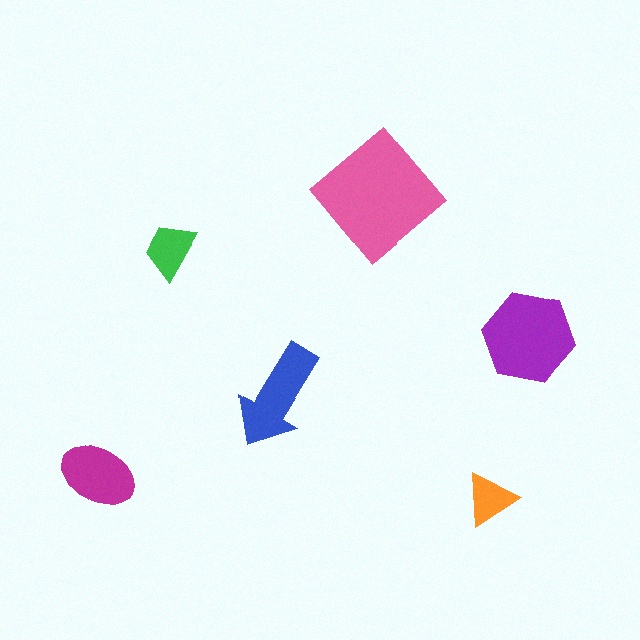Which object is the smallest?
The orange triangle.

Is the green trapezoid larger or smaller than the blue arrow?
Smaller.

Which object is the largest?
The pink diamond.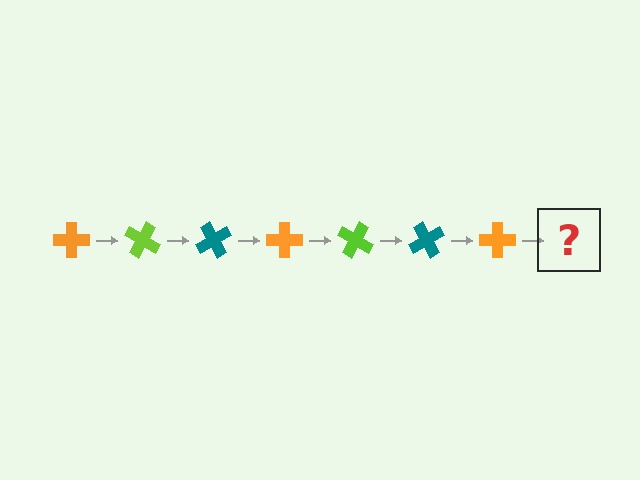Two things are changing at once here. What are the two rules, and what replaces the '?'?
The two rules are that it rotates 30 degrees each step and the color cycles through orange, lime, and teal. The '?' should be a lime cross, rotated 210 degrees from the start.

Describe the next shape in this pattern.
It should be a lime cross, rotated 210 degrees from the start.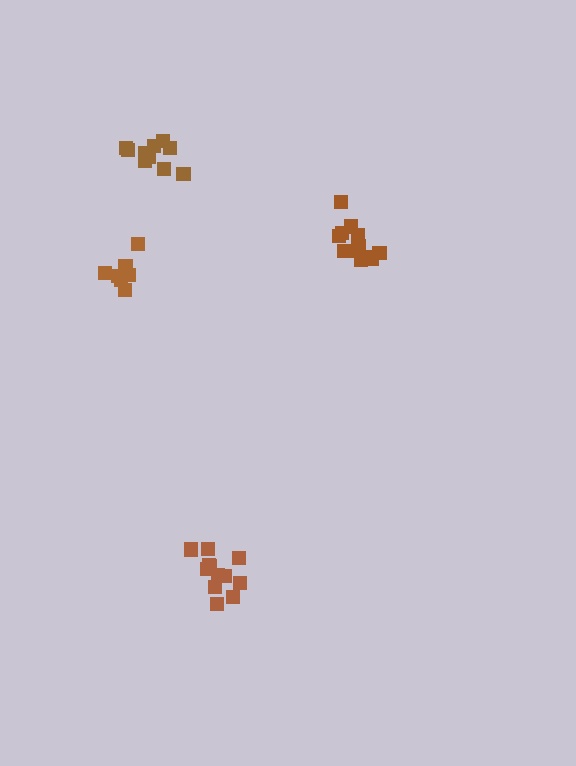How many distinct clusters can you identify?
There are 4 distinct clusters.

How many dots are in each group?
Group 1: 10 dots, Group 2: 12 dots, Group 3: 12 dots, Group 4: 8 dots (42 total).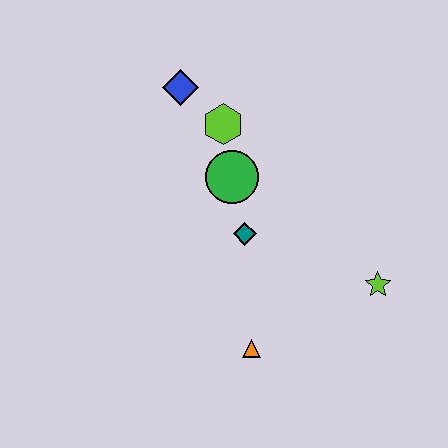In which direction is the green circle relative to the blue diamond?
The green circle is below the blue diamond.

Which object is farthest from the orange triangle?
The blue diamond is farthest from the orange triangle.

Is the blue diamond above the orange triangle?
Yes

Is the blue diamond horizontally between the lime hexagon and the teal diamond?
No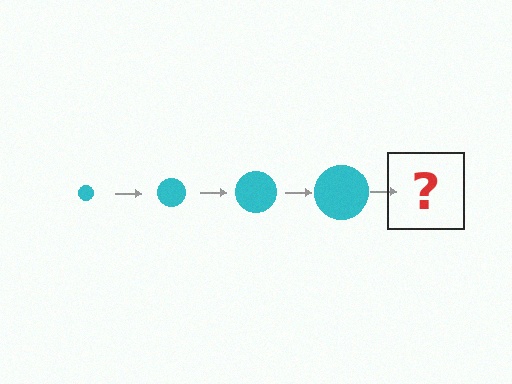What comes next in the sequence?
The next element should be a cyan circle, larger than the previous one.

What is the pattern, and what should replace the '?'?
The pattern is that the circle gets progressively larger each step. The '?' should be a cyan circle, larger than the previous one.